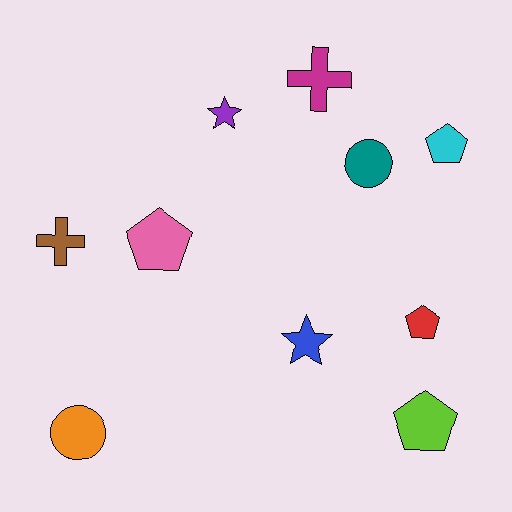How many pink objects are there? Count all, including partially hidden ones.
There is 1 pink object.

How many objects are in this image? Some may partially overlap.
There are 10 objects.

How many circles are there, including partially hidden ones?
There are 2 circles.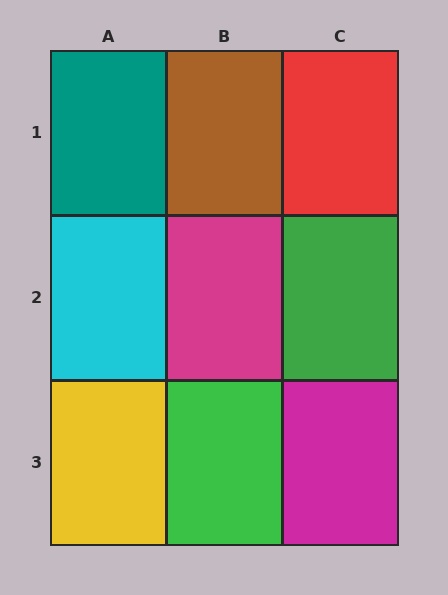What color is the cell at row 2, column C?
Green.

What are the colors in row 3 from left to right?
Yellow, green, magenta.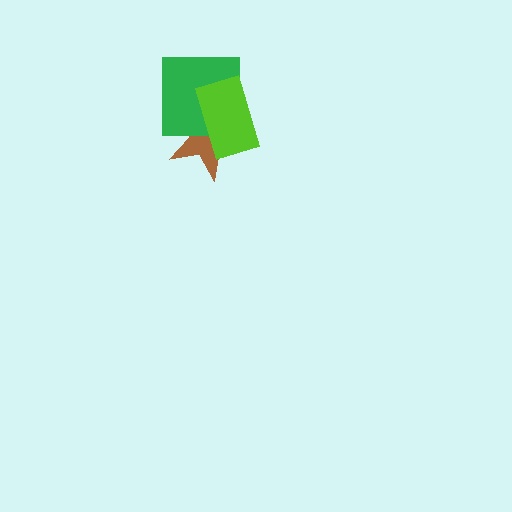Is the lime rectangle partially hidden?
No, no other shape covers it.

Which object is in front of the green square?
The lime rectangle is in front of the green square.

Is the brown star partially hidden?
Yes, it is partially covered by another shape.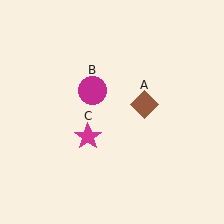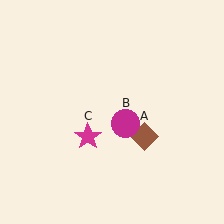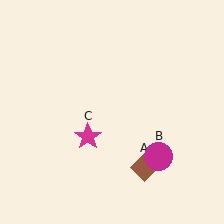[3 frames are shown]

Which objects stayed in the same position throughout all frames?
Magenta star (object C) remained stationary.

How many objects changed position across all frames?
2 objects changed position: brown diamond (object A), magenta circle (object B).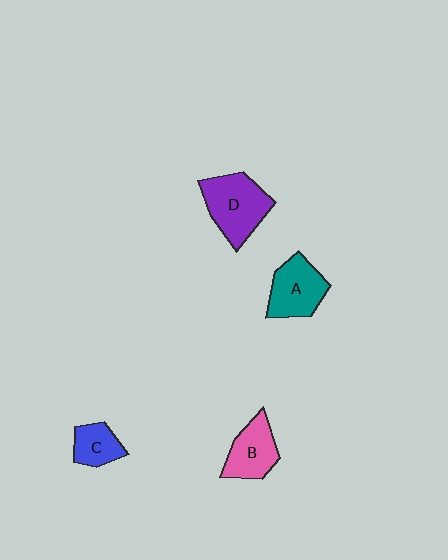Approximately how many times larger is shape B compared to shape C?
Approximately 1.4 times.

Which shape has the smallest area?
Shape C (blue).